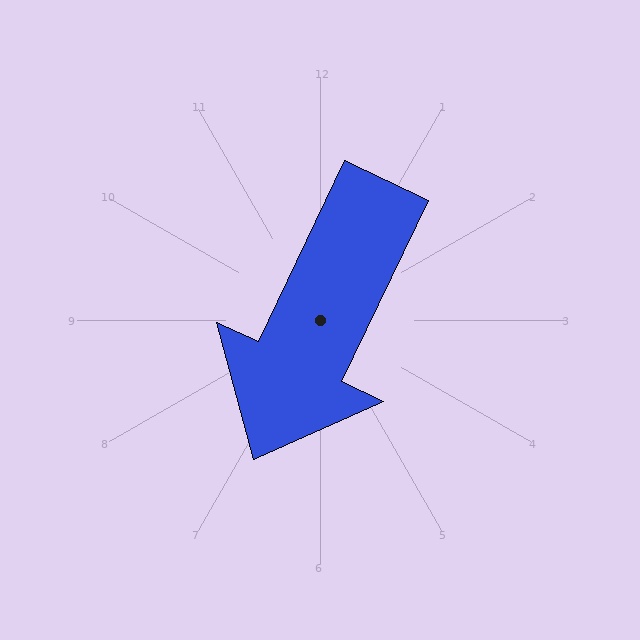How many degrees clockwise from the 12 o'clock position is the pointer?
Approximately 205 degrees.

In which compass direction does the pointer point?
Southwest.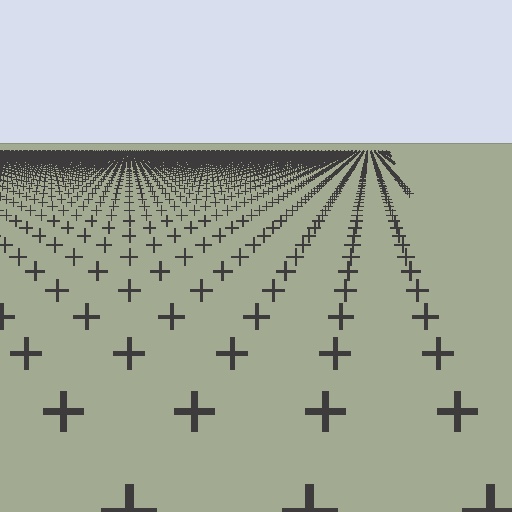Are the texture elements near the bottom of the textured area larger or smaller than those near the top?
Larger. Near the bottom, elements are closer to the viewer and appear at a bigger on-screen size.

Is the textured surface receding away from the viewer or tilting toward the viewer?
The surface is receding away from the viewer. Texture elements get smaller and denser toward the top.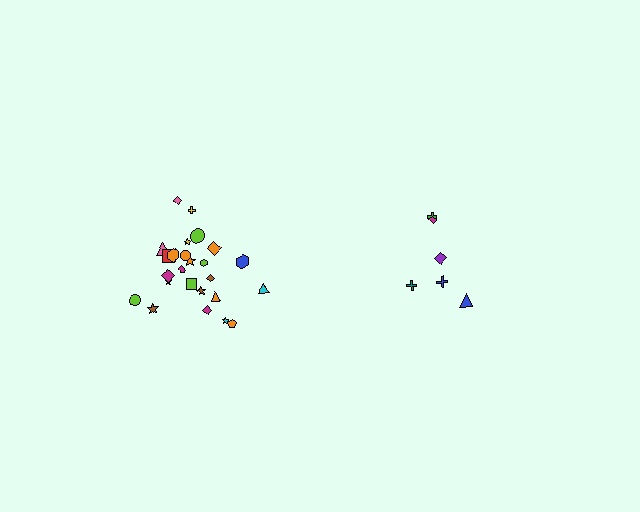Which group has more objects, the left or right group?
The left group.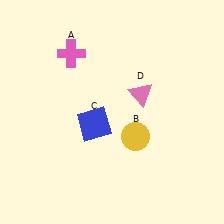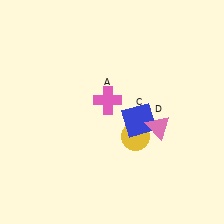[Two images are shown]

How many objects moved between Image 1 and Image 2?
3 objects moved between the two images.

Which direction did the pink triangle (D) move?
The pink triangle (D) moved down.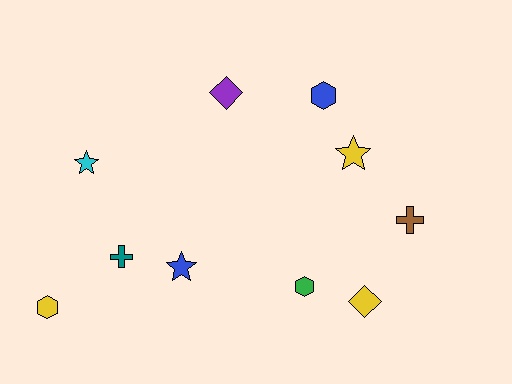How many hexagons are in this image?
There are 3 hexagons.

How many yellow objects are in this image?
There are 3 yellow objects.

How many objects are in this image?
There are 10 objects.